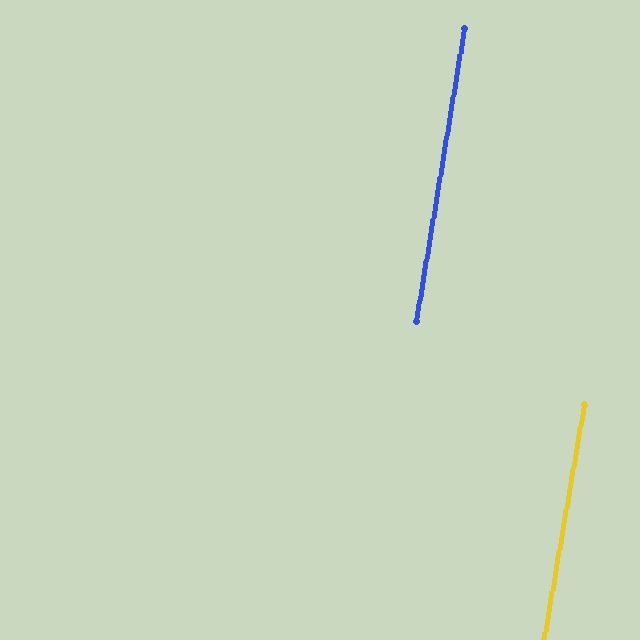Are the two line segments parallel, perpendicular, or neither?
Parallel — their directions differ by only 0.3°.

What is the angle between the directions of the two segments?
Approximately 0 degrees.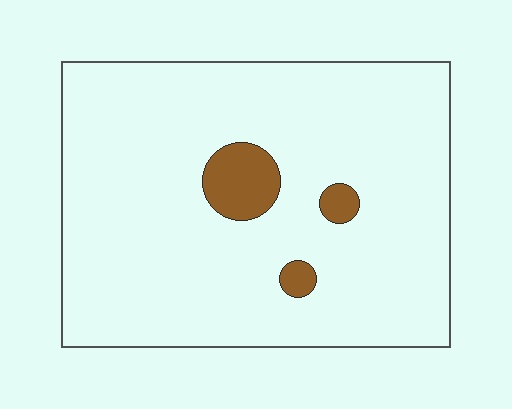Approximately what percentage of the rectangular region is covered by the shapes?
Approximately 5%.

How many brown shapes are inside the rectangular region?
3.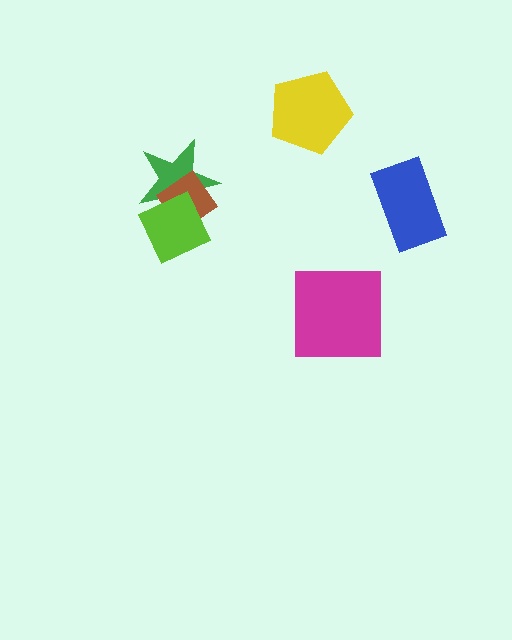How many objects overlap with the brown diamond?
2 objects overlap with the brown diamond.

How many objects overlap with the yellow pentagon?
0 objects overlap with the yellow pentagon.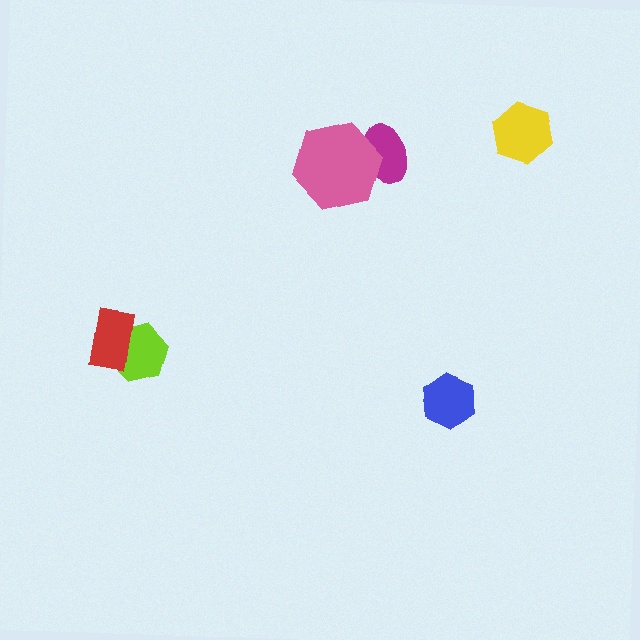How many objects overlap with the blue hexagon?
0 objects overlap with the blue hexagon.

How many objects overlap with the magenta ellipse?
1 object overlaps with the magenta ellipse.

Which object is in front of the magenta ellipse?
The pink hexagon is in front of the magenta ellipse.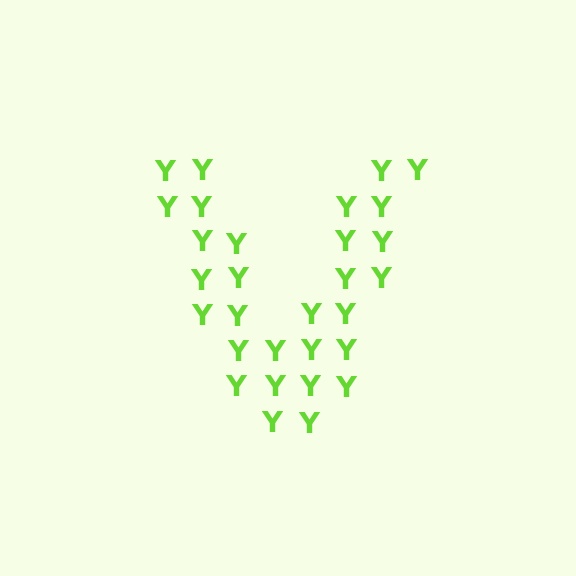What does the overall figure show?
The overall figure shows the letter V.